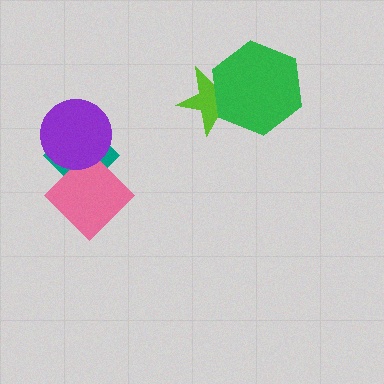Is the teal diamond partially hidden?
Yes, it is partially covered by another shape.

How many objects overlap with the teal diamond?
2 objects overlap with the teal diamond.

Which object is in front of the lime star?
The green hexagon is in front of the lime star.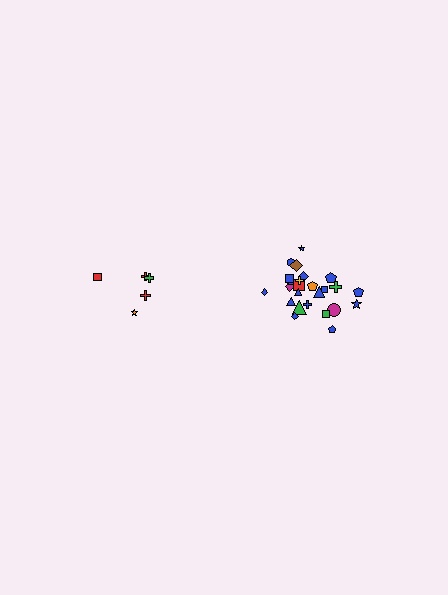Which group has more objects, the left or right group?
The right group.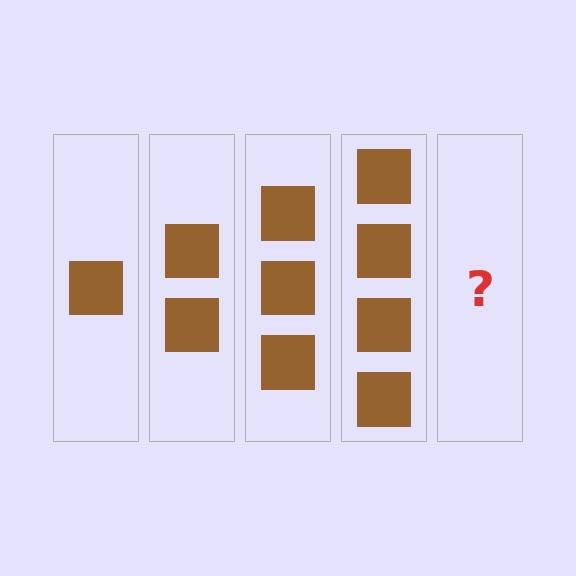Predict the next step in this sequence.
The next step is 5 squares.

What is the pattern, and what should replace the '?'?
The pattern is that each step adds one more square. The '?' should be 5 squares.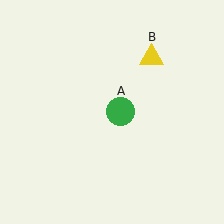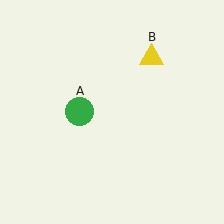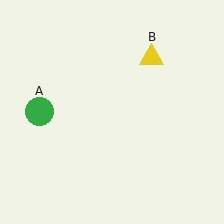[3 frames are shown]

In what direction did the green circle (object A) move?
The green circle (object A) moved left.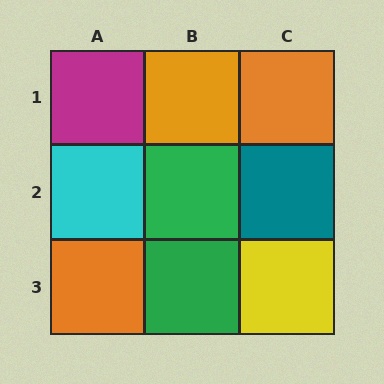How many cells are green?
2 cells are green.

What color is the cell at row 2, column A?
Cyan.